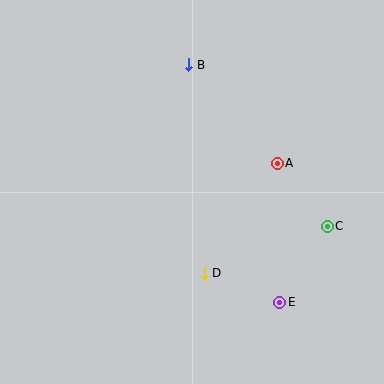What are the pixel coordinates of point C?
Point C is at (327, 226).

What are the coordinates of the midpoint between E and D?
The midpoint between E and D is at (242, 288).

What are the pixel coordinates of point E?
Point E is at (280, 302).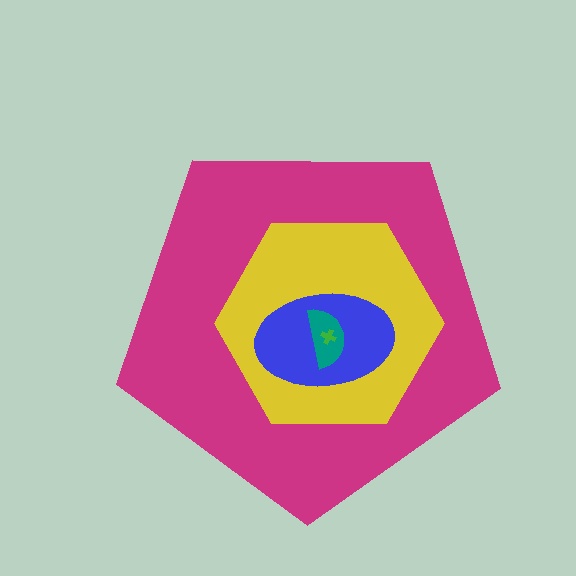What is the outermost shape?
The magenta pentagon.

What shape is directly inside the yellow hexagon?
The blue ellipse.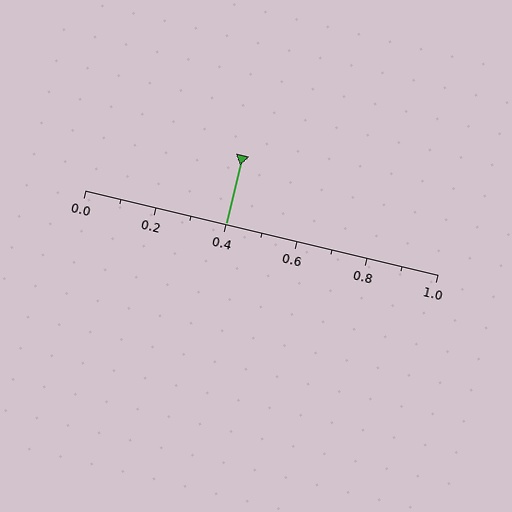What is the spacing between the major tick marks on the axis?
The major ticks are spaced 0.2 apart.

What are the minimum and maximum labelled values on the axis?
The axis runs from 0.0 to 1.0.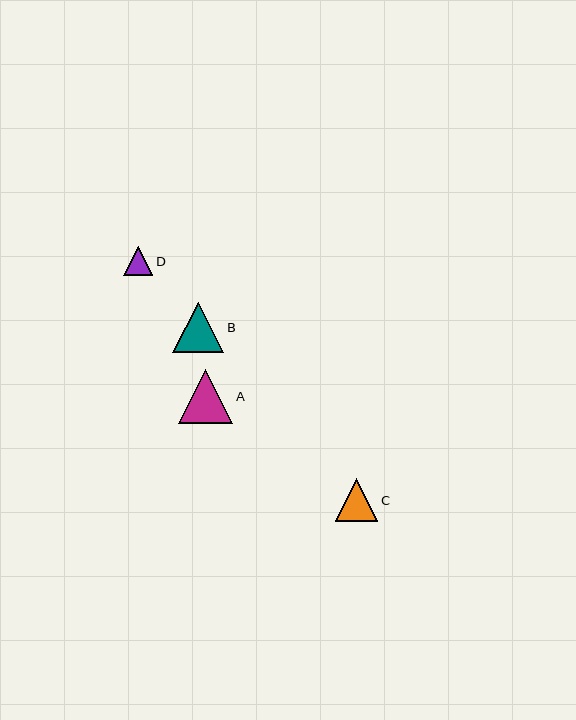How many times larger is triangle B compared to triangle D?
Triangle B is approximately 1.7 times the size of triangle D.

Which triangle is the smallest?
Triangle D is the smallest with a size of approximately 29 pixels.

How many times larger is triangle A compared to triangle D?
Triangle A is approximately 1.8 times the size of triangle D.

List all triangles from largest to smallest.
From largest to smallest: A, B, C, D.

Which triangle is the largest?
Triangle A is the largest with a size of approximately 54 pixels.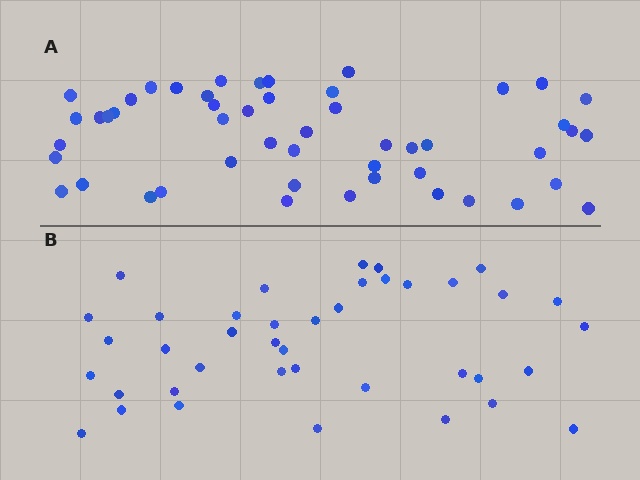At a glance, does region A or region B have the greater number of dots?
Region A (the top region) has more dots.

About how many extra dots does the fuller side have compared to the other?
Region A has roughly 10 or so more dots than region B.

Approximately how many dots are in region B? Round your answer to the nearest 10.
About 40 dots.